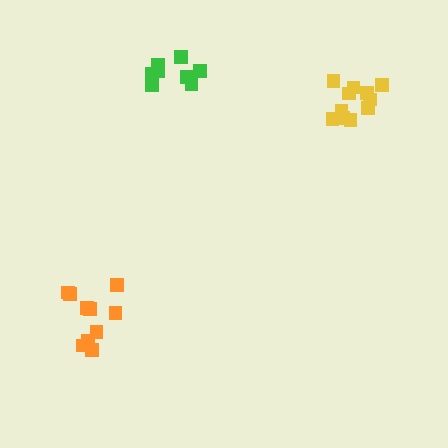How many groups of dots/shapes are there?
There are 3 groups.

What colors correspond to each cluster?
The clusters are colored: yellow, green, orange.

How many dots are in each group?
Group 1: 11 dots, Group 2: 8 dots, Group 3: 10 dots (29 total).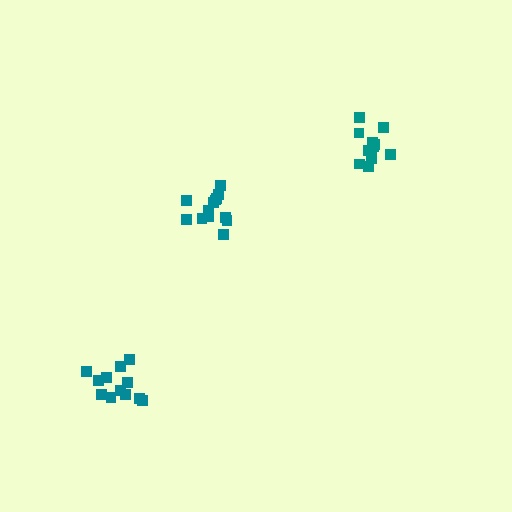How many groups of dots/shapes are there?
There are 3 groups.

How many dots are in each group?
Group 1: 12 dots, Group 2: 13 dots, Group 3: 12 dots (37 total).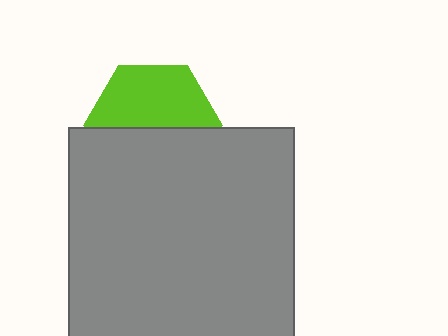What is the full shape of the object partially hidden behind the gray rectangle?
The partially hidden object is a lime hexagon.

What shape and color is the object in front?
The object in front is a gray rectangle.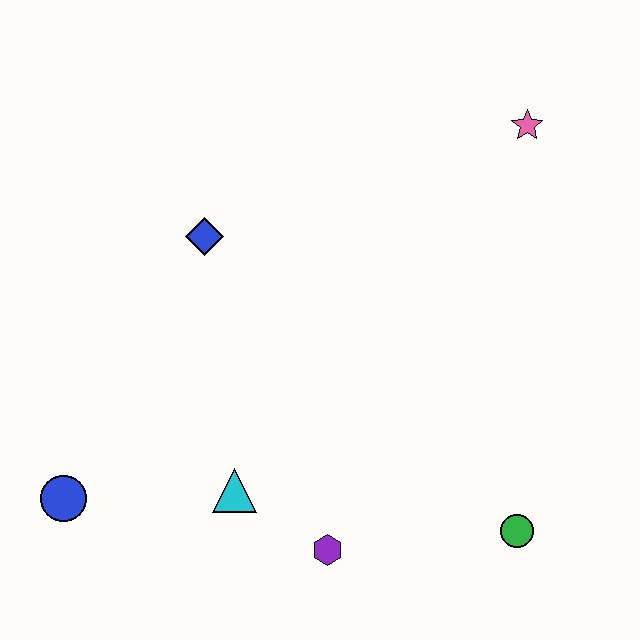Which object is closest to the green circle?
The purple hexagon is closest to the green circle.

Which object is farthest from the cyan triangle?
The pink star is farthest from the cyan triangle.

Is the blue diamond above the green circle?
Yes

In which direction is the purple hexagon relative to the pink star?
The purple hexagon is below the pink star.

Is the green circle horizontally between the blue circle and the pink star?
Yes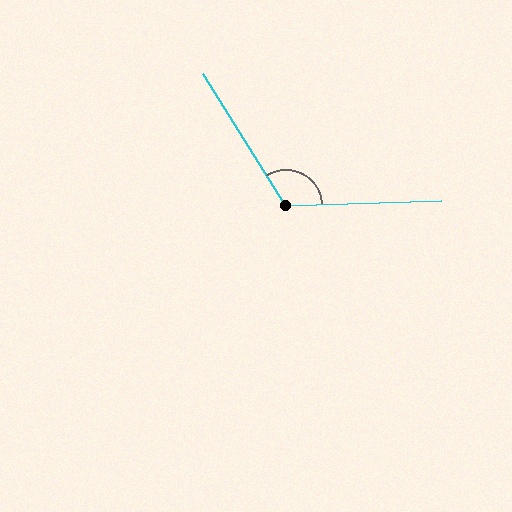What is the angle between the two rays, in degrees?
Approximately 120 degrees.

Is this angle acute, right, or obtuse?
It is obtuse.